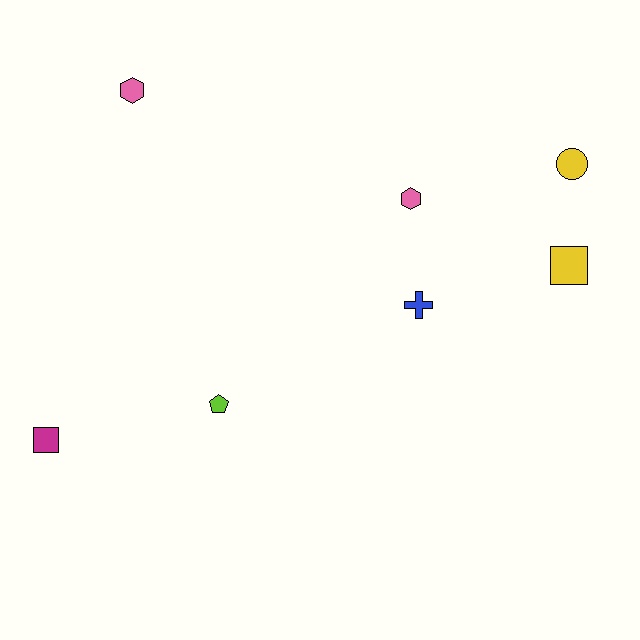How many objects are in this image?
There are 7 objects.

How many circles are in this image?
There is 1 circle.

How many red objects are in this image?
There are no red objects.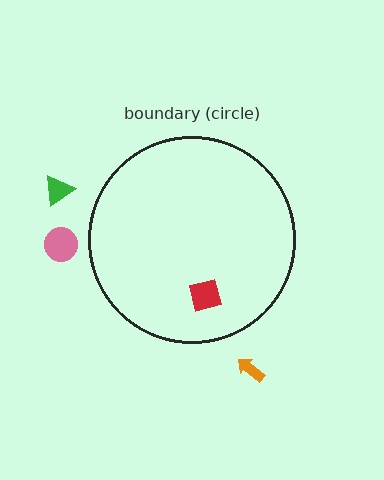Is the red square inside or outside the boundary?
Inside.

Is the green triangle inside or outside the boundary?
Outside.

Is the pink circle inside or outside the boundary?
Outside.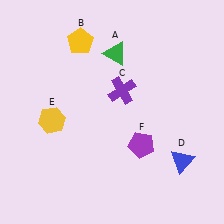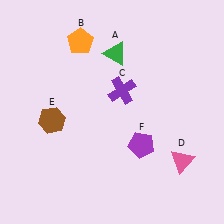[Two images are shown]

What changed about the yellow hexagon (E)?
In Image 1, E is yellow. In Image 2, it changed to brown.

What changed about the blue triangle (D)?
In Image 1, D is blue. In Image 2, it changed to pink.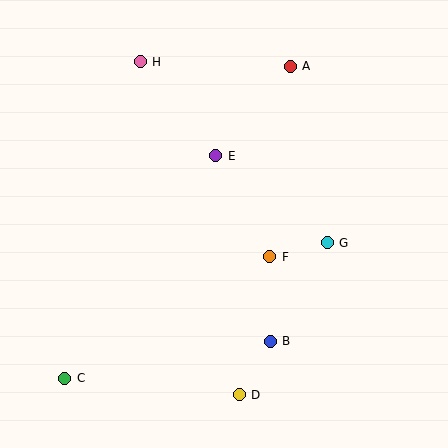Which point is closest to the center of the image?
Point F at (270, 257) is closest to the center.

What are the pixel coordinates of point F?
Point F is at (270, 257).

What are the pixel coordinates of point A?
Point A is at (290, 66).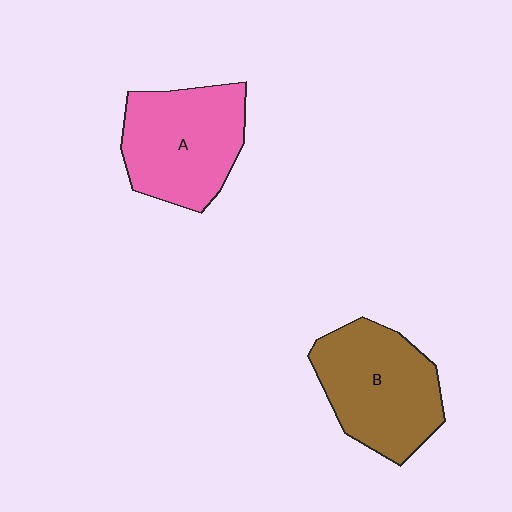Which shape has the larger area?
Shape B (brown).